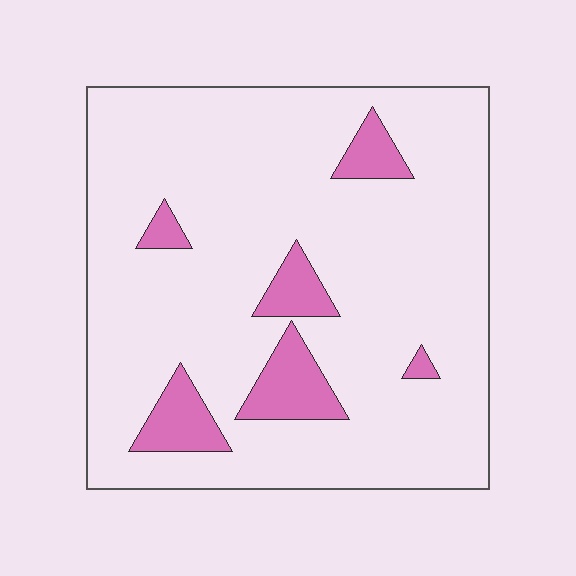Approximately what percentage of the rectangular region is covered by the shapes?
Approximately 10%.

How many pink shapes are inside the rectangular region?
6.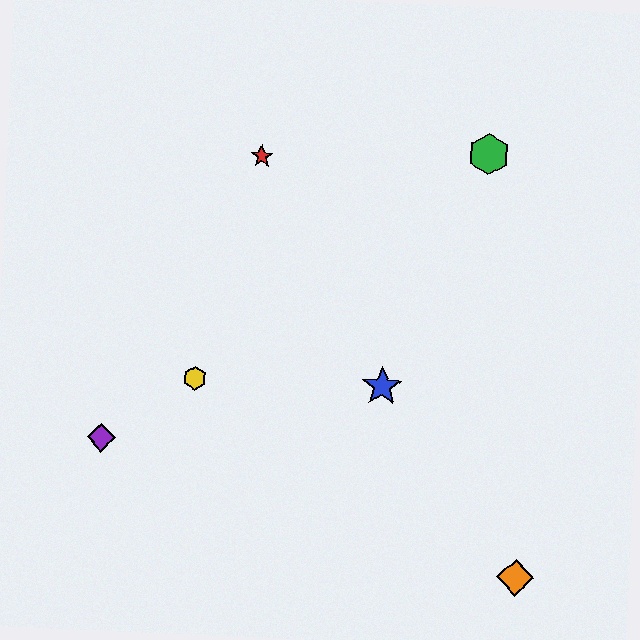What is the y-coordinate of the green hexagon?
The green hexagon is at y≈154.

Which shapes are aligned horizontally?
The blue star, the yellow hexagon are aligned horizontally.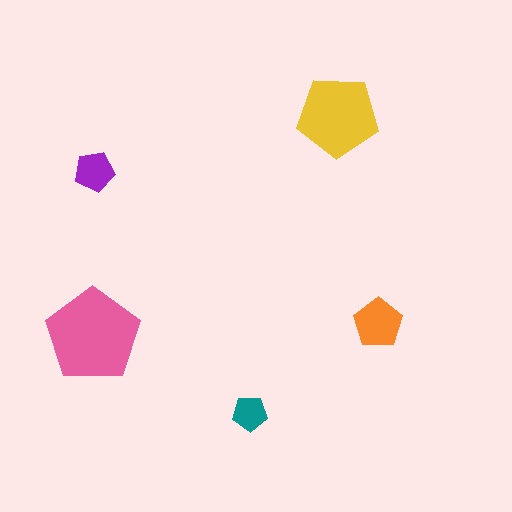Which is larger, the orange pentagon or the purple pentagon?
The orange one.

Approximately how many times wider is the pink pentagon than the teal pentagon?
About 2.5 times wider.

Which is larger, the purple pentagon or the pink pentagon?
The pink one.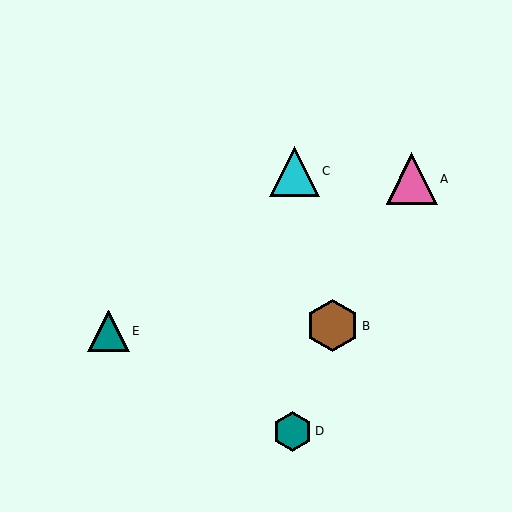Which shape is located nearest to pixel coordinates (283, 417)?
The teal hexagon (labeled D) at (292, 431) is nearest to that location.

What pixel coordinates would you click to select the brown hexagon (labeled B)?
Click at (332, 326) to select the brown hexagon B.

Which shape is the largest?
The brown hexagon (labeled B) is the largest.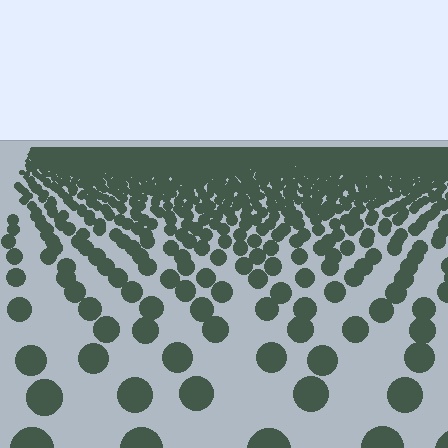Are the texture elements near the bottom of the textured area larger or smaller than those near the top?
Larger. Near the bottom, elements are closer to the viewer and appear at a bigger on-screen size.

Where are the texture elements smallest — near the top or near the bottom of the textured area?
Near the top.